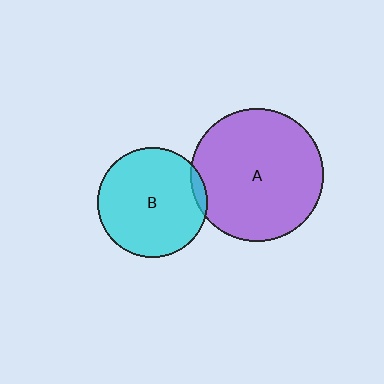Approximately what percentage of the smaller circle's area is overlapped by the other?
Approximately 5%.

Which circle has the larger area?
Circle A (purple).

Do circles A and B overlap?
Yes.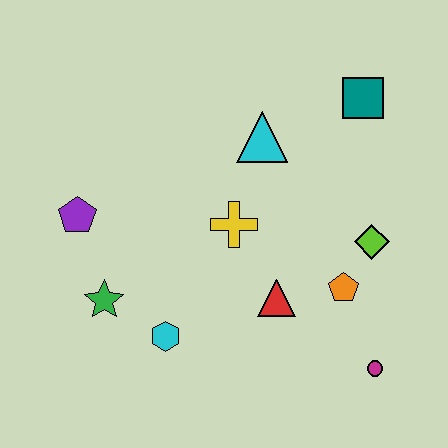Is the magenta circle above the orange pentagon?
No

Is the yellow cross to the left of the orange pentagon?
Yes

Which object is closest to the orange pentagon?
The lime diamond is closest to the orange pentagon.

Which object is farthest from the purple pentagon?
The magenta circle is farthest from the purple pentagon.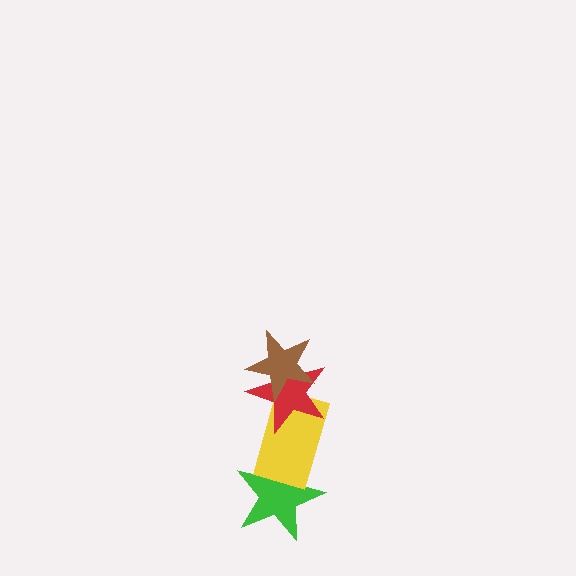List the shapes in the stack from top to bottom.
From top to bottom: the brown star, the red star, the yellow rectangle, the green star.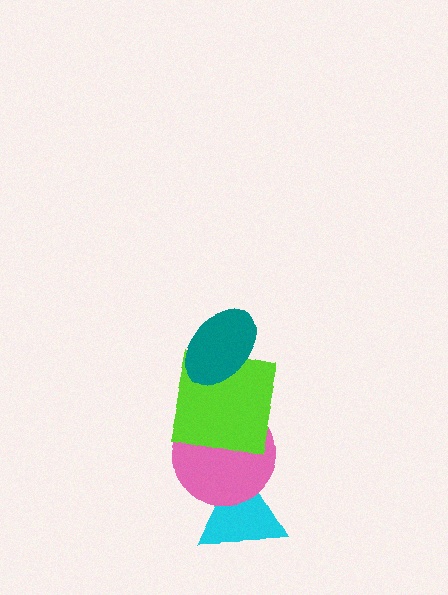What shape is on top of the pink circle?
The lime square is on top of the pink circle.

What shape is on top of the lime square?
The teal ellipse is on top of the lime square.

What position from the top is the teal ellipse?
The teal ellipse is 1st from the top.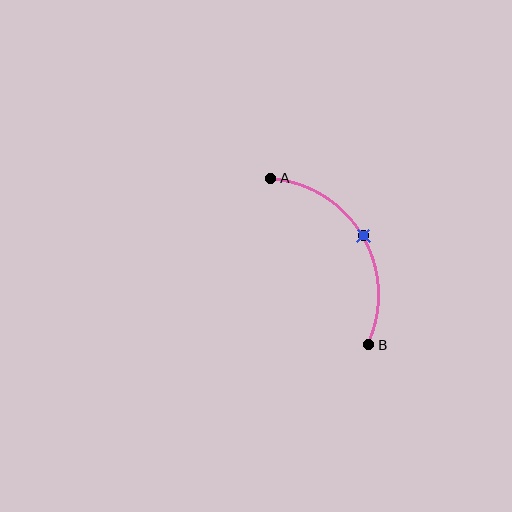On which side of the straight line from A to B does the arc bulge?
The arc bulges to the right of the straight line connecting A and B.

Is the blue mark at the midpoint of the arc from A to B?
Yes. The blue mark lies on the arc at equal arc-length from both A and B — it is the arc midpoint.